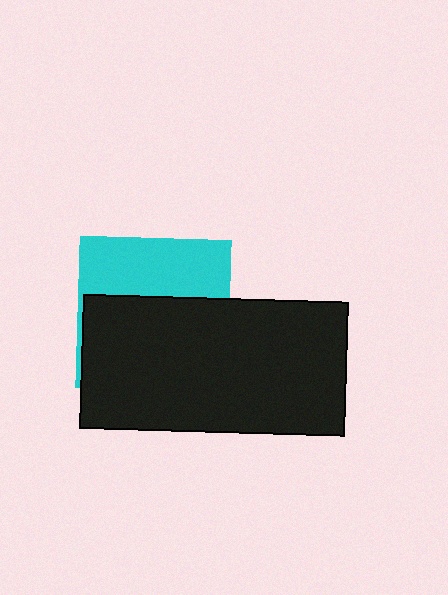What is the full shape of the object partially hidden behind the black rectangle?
The partially hidden object is a cyan square.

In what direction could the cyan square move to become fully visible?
The cyan square could move up. That would shift it out from behind the black rectangle entirely.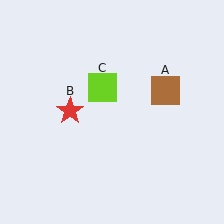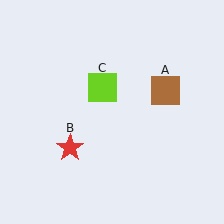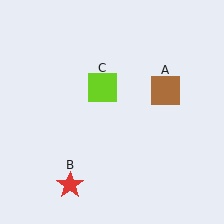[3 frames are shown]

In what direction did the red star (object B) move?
The red star (object B) moved down.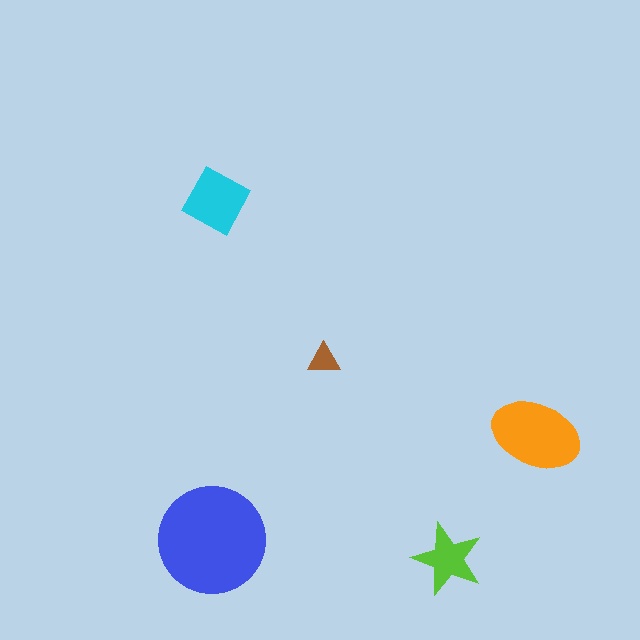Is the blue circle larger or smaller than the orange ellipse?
Larger.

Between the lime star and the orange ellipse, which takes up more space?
The orange ellipse.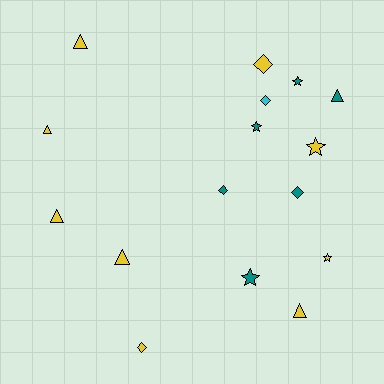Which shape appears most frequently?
Triangle, with 6 objects.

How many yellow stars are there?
There are 2 yellow stars.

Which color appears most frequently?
Yellow, with 9 objects.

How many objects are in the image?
There are 16 objects.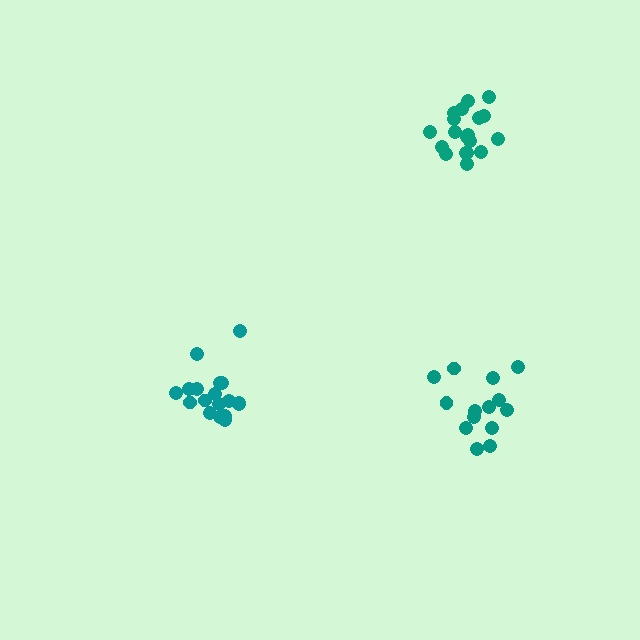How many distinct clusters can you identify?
There are 3 distinct clusters.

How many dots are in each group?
Group 1: 19 dots, Group 2: 18 dots, Group 3: 14 dots (51 total).